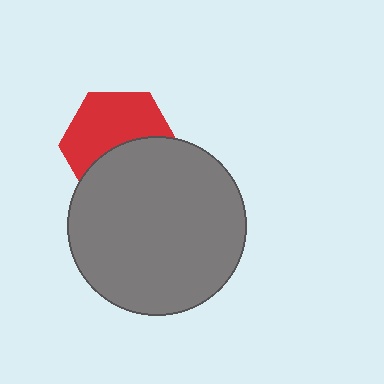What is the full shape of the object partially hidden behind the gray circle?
The partially hidden object is a red hexagon.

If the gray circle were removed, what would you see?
You would see the complete red hexagon.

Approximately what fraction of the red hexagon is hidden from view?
Roughly 44% of the red hexagon is hidden behind the gray circle.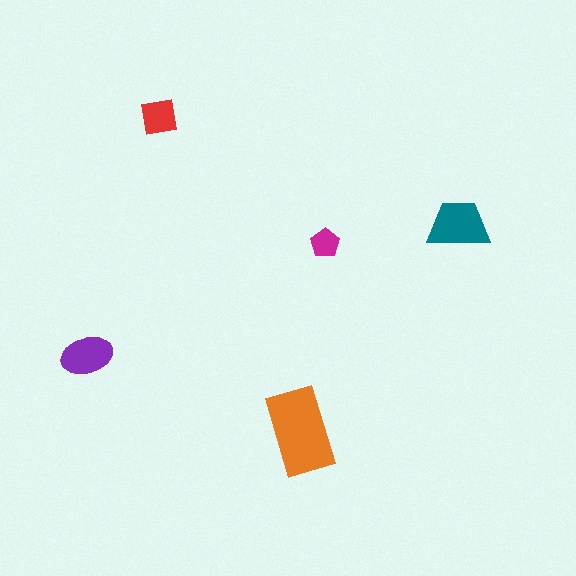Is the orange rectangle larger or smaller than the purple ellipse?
Larger.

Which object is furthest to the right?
The teal trapezoid is rightmost.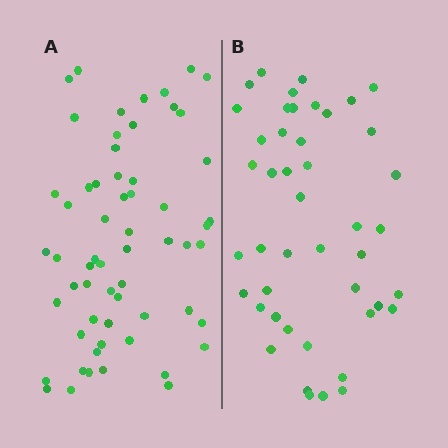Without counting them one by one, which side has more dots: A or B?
Region A (the left region) has more dots.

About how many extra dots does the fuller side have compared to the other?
Region A has approximately 15 more dots than region B.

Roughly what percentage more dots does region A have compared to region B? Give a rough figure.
About 35% more.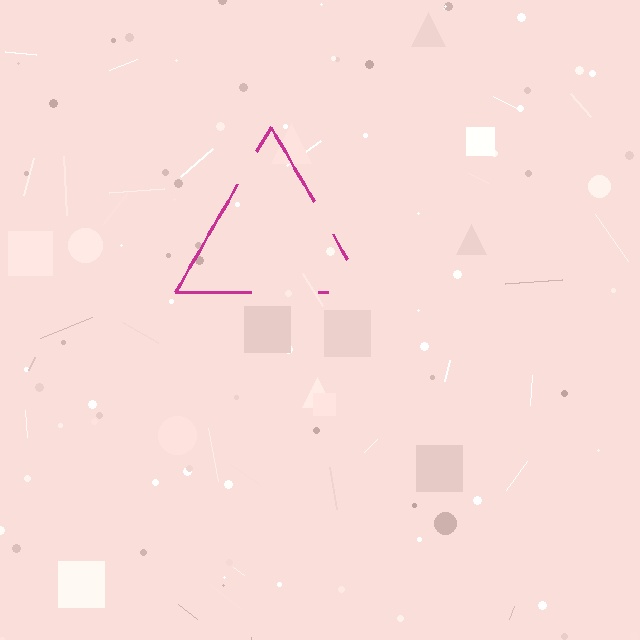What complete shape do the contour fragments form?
The contour fragments form a triangle.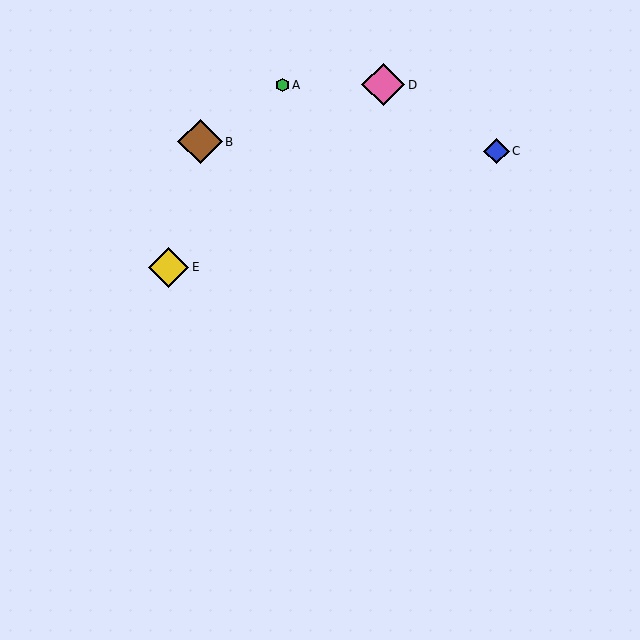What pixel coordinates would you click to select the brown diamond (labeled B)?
Click at (200, 142) to select the brown diamond B.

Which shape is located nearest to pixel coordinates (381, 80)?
The pink diamond (labeled D) at (383, 85) is nearest to that location.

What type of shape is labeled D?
Shape D is a pink diamond.